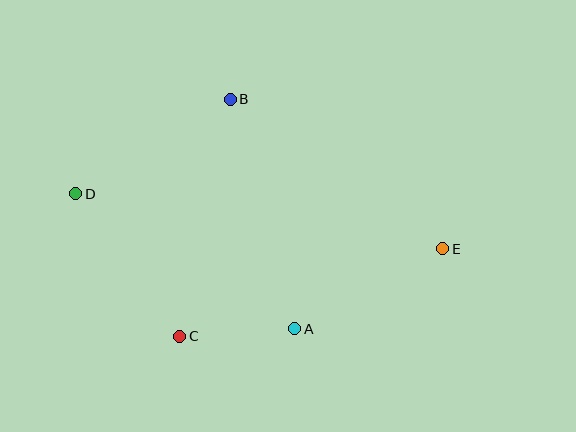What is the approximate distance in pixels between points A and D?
The distance between A and D is approximately 257 pixels.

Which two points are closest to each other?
Points A and C are closest to each other.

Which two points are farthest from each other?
Points D and E are farthest from each other.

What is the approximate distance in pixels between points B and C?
The distance between B and C is approximately 242 pixels.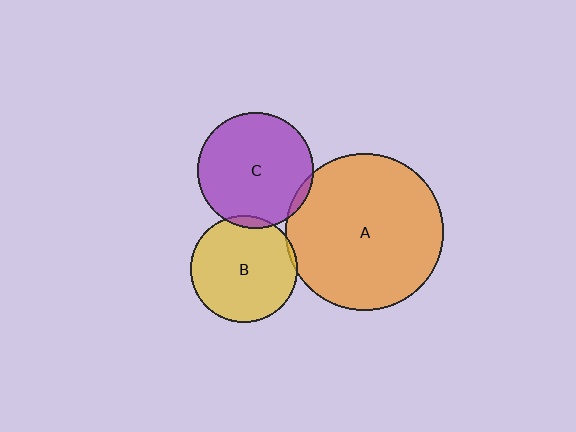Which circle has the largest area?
Circle A (orange).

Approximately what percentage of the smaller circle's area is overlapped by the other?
Approximately 5%.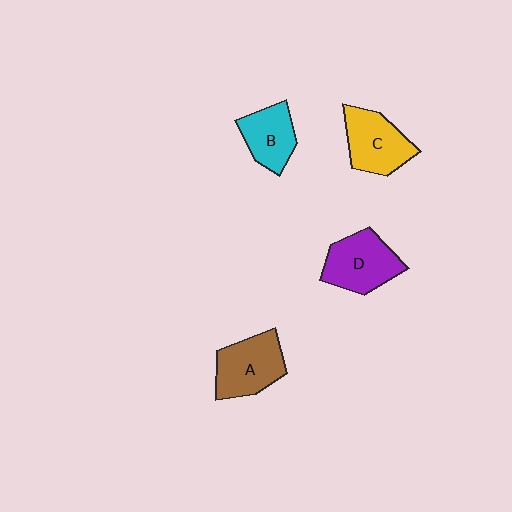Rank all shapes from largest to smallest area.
From largest to smallest: D (purple), A (brown), C (yellow), B (cyan).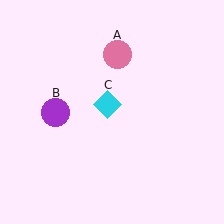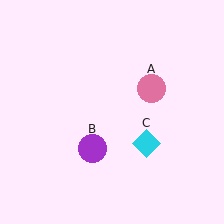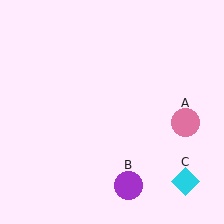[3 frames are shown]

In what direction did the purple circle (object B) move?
The purple circle (object B) moved down and to the right.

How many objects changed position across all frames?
3 objects changed position: pink circle (object A), purple circle (object B), cyan diamond (object C).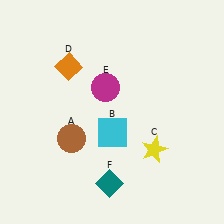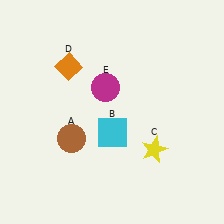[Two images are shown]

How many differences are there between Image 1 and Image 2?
There is 1 difference between the two images.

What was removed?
The teal diamond (F) was removed in Image 2.